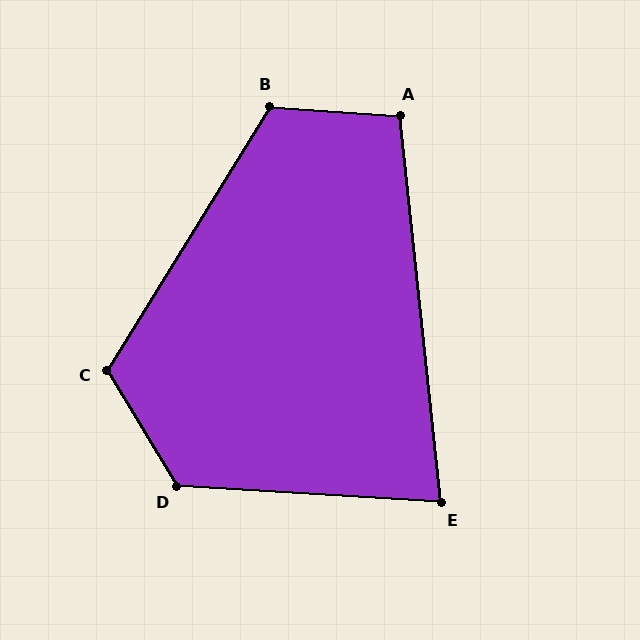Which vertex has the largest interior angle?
D, at approximately 125 degrees.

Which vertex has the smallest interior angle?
E, at approximately 80 degrees.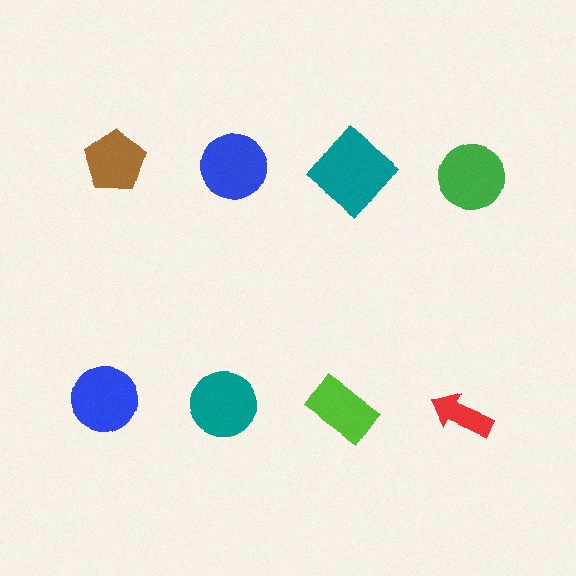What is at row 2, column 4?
A red arrow.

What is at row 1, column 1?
A brown pentagon.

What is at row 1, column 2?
A blue circle.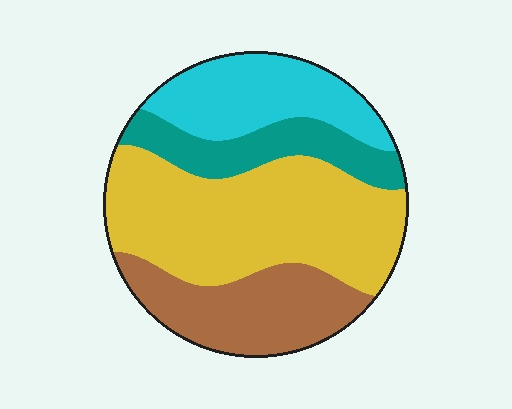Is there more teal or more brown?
Brown.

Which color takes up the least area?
Teal, at roughly 15%.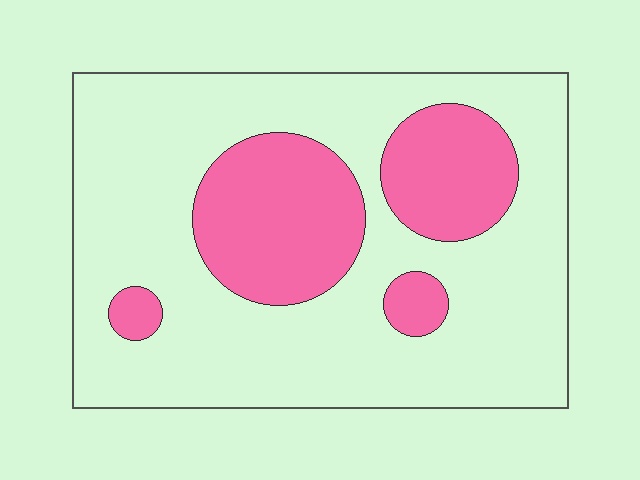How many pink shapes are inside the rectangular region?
4.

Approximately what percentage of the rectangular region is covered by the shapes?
Approximately 25%.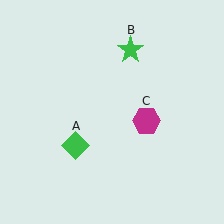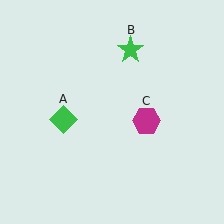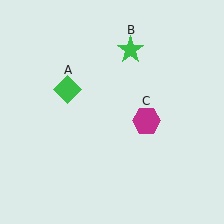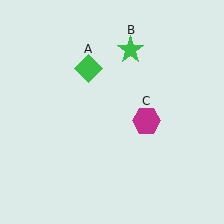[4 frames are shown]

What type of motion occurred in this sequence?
The green diamond (object A) rotated clockwise around the center of the scene.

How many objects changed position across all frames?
1 object changed position: green diamond (object A).